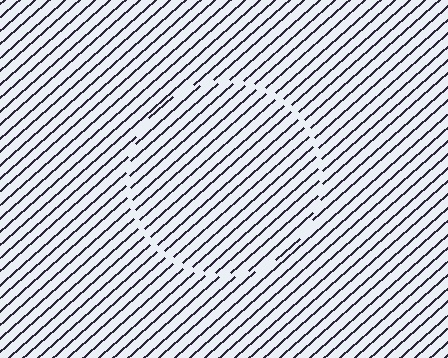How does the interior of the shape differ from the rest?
The interior of the shape contains the same grating, shifted by half a period — the contour is defined by the phase discontinuity where line-ends from the inner and outer gratings abut.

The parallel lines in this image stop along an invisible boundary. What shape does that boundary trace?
An illusory circle. The interior of the shape contains the same grating, shifted by half a period — the contour is defined by the phase discontinuity where line-ends from the inner and outer gratings abut.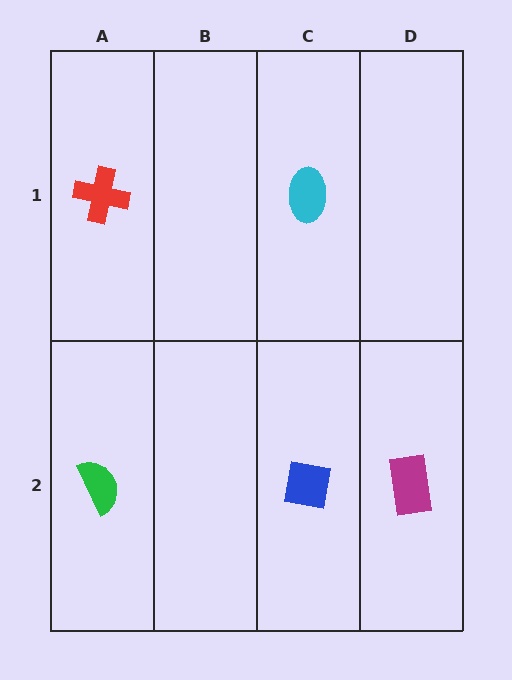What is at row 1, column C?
A cyan ellipse.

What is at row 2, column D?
A magenta rectangle.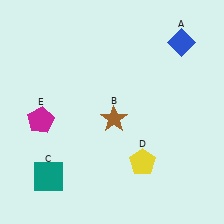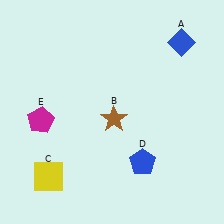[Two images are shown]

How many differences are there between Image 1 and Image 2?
There are 2 differences between the two images.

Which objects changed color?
C changed from teal to yellow. D changed from yellow to blue.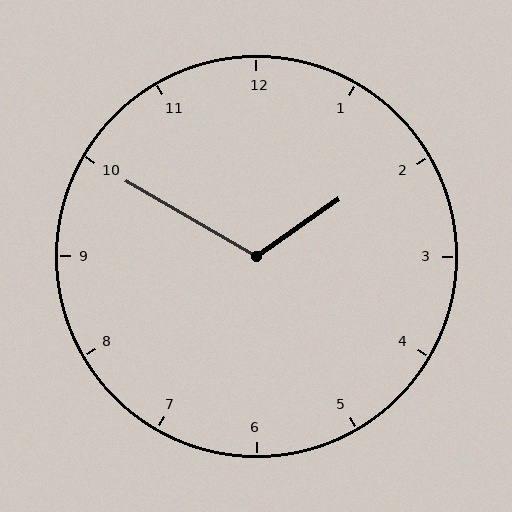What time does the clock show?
1:50.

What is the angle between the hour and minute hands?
Approximately 115 degrees.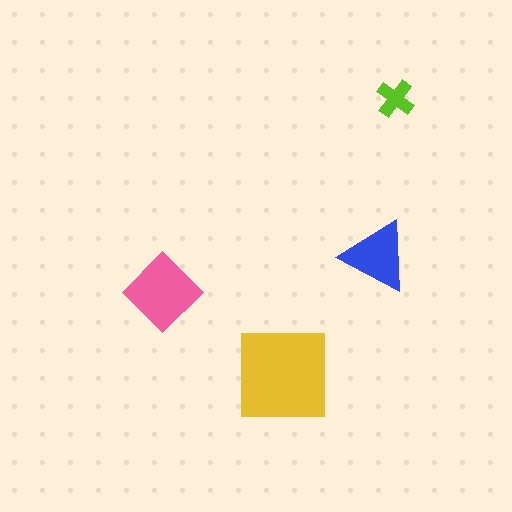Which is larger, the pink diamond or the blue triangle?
The pink diamond.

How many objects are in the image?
There are 4 objects in the image.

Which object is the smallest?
The lime cross.